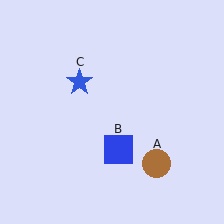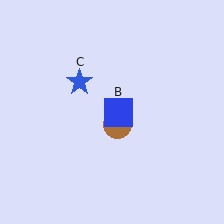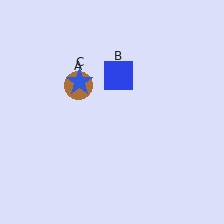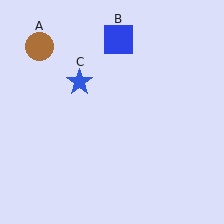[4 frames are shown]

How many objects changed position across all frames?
2 objects changed position: brown circle (object A), blue square (object B).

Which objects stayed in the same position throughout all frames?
Blue star (object C) remained stationary.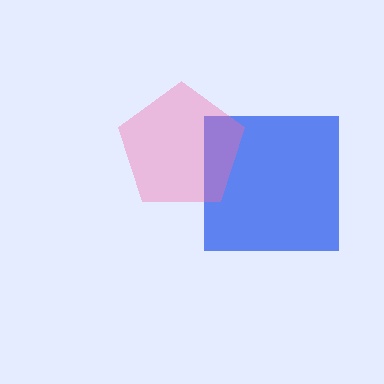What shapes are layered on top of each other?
The layered shapes are: a blue square, a pink pentagon.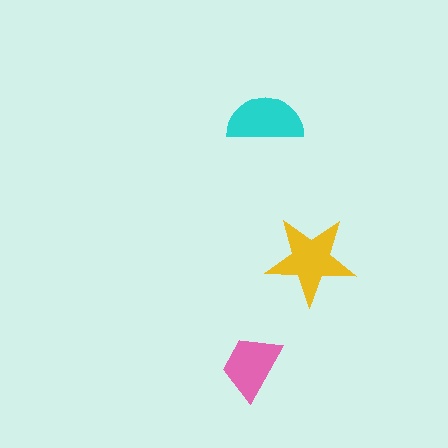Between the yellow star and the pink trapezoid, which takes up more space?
The yellow star.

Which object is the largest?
The yellow star.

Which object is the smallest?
The pink trapezoid.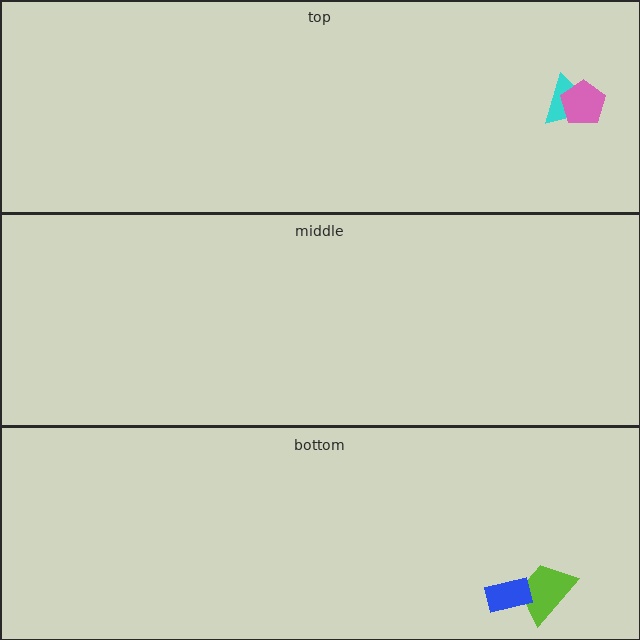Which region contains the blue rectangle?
The bottom region.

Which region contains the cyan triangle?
The top region.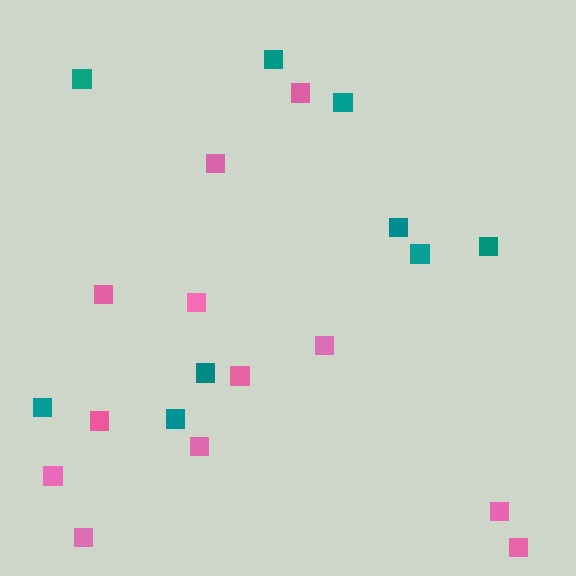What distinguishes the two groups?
There are 2 groups: one group of teal squares (9) and one group of pink squares (12).